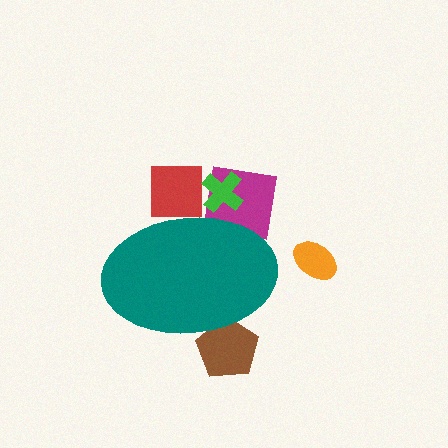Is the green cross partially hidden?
Yes, the green cross is partially hidden behind the teal ellipse.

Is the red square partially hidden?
Yes, the red square is partially hidden behind the teal ellipse.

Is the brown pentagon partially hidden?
Yes, the brown pentagon is partially hidden behind the teal ellipse.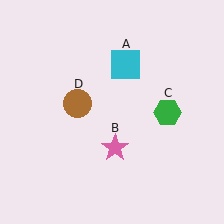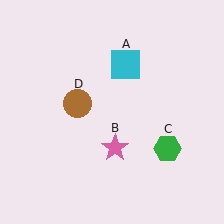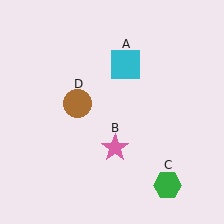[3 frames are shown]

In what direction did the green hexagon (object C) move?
The green hexagon (object C) moved down.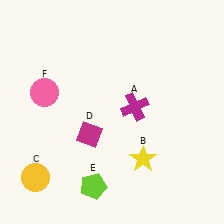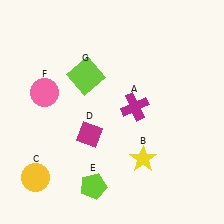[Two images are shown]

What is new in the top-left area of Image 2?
A lime square (G) was added in the top-left area of Image 2.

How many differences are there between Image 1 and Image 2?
There is 1 difference between the two images.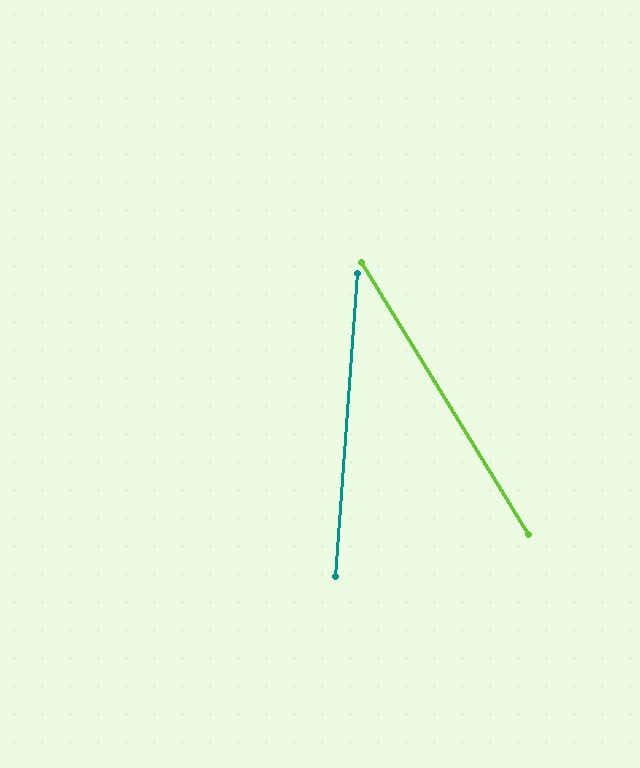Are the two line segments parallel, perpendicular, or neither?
Neither parallel nor perpendicular — they differ by about 36°.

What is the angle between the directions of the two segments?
Approximately 36 degrees.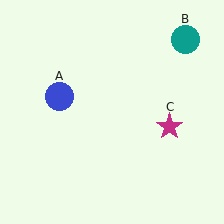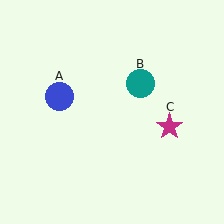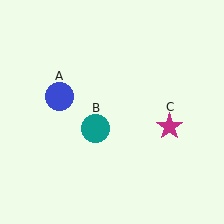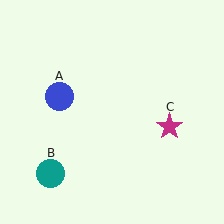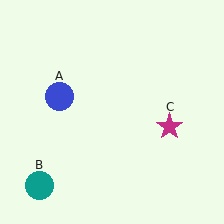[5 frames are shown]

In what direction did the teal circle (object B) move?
The teal circle (object B) moved down and to the left.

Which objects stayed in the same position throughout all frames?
Blue circle (object A) and magenta star (object C) remained stationary.